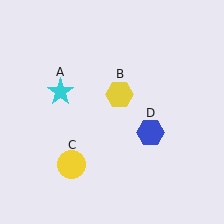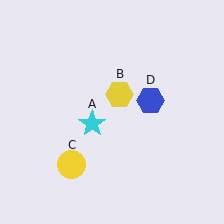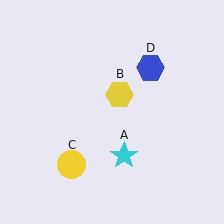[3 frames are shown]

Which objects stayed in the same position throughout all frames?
Yellow hexagon (object B) and yellow circle (object C) remained stationary.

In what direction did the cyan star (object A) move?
The cyan star (object A) moved down and to the right.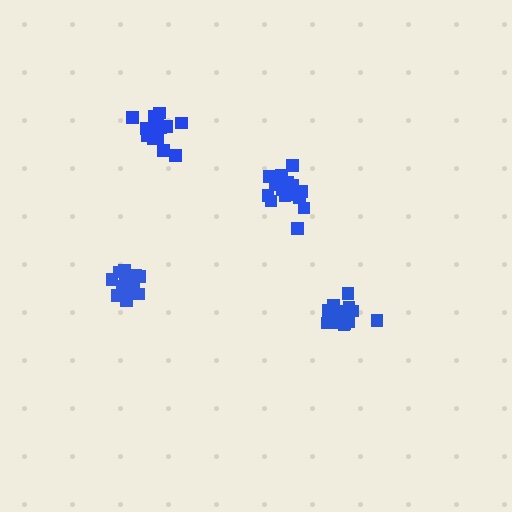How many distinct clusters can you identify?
There are 4 distinct clusters.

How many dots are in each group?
Group 1: 16 dots, Group 2: 16 dots, Group 3: 18 dots, Group 4: 17 dots (67 total).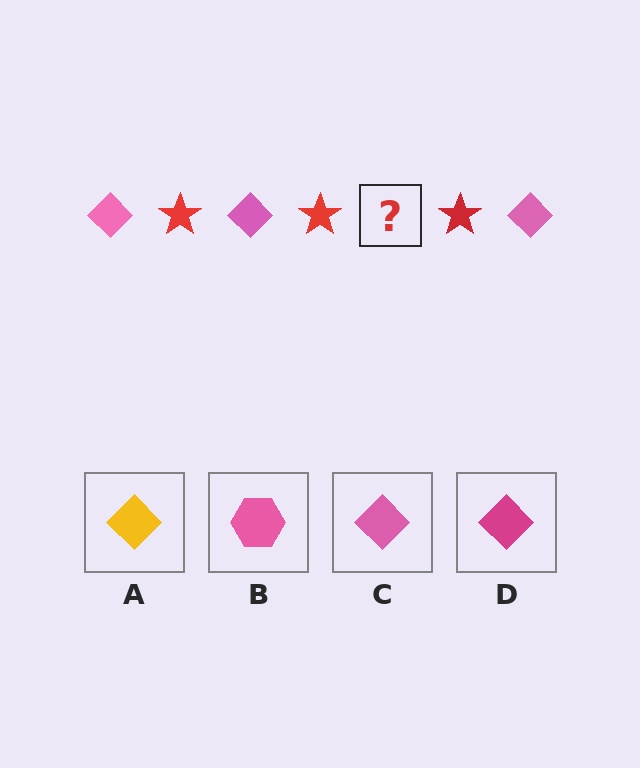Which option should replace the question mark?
Option C.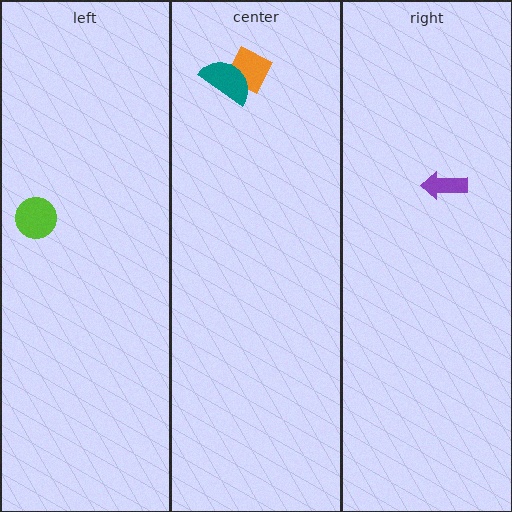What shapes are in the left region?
The lime circle.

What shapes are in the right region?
The purple arrow.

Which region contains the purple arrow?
The right region.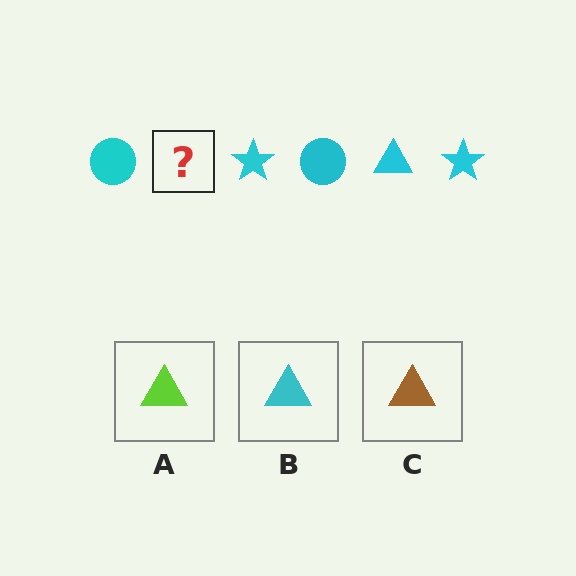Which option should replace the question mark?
Option B.